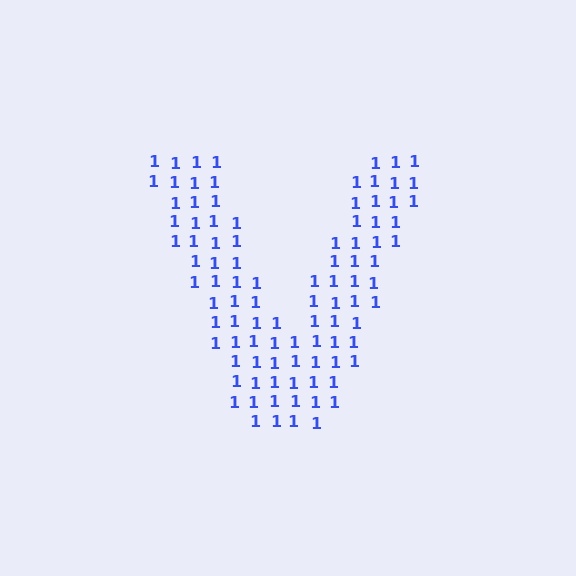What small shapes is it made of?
It is made of small digit 1's.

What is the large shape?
The large shape is the letter V.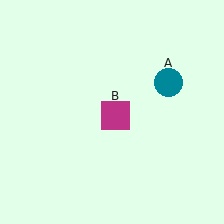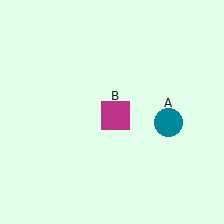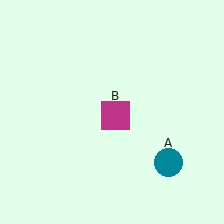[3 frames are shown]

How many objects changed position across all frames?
1 object changed position: teal circle (object A).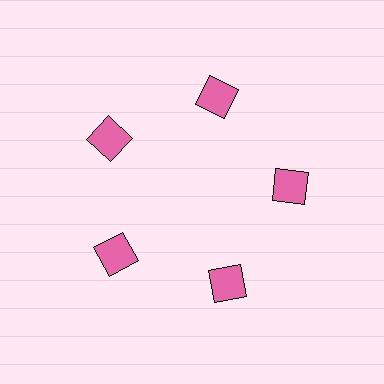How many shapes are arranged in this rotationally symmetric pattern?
There are 5 shapes, arranged in 5 groups of 1.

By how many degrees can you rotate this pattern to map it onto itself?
The pattern maps onto itself every 72 degrees of rotation.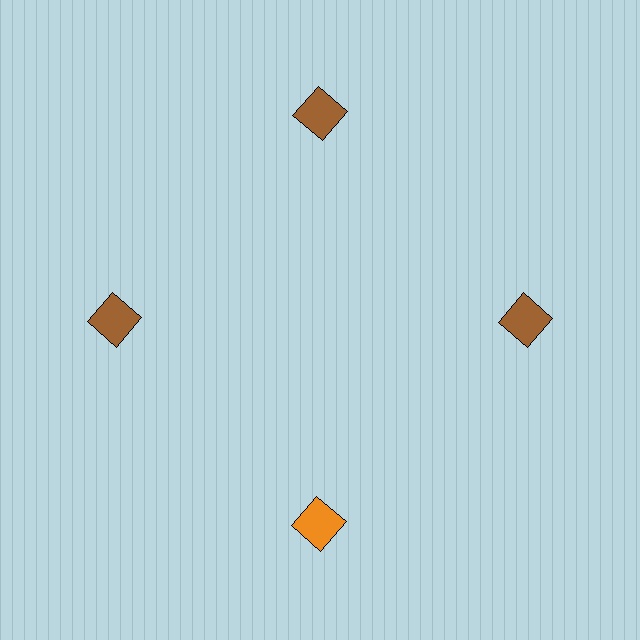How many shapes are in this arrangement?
There are 4 shapes arranged in a ring pattern.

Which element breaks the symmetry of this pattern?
The orange square at roughly the 6 o'clock position breaks the symmetry. All other shapes are brown squares.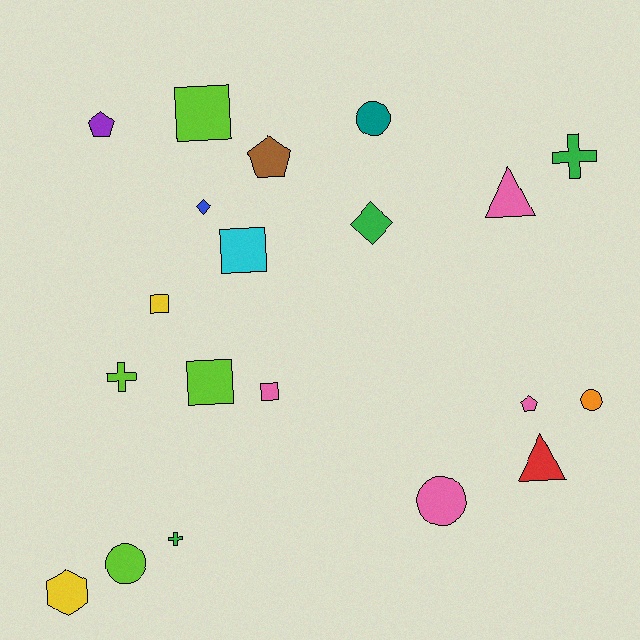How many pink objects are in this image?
There are 4 pink objects.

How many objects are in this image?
There are 20 objects.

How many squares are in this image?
There are 5 squares.